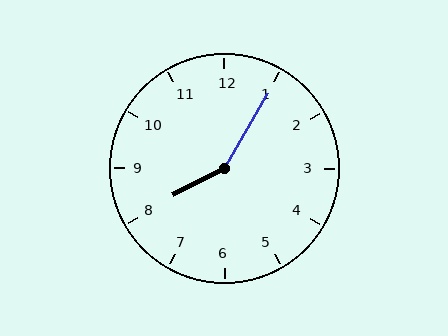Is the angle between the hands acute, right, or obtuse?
It is obtuse.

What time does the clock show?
8:05.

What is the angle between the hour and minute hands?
Approximately 148 degrees.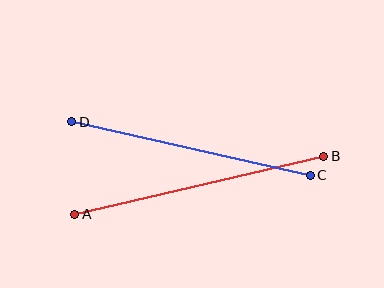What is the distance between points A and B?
The distance is approximately 256 pixels.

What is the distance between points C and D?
The distance is approximately 245 pixels.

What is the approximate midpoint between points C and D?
The midpoint is at approximately (191, 149) pixels.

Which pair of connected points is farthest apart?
Points A and B are farthest apart.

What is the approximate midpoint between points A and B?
The midpoint is at approximately (199, 185) pixels.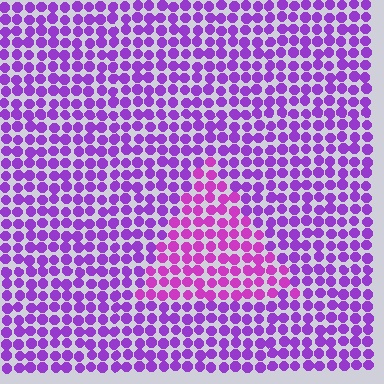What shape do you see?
I see a triangle.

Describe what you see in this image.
The image is filled with small purple elements in a uniform arrangement. A triangle-shaped region is visible where the elements are tinted to a slightly different hue, forming a subtle color boundary.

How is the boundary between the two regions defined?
The boundary is defined purely by a slight shift in hue (about 26 degrees). Spacing, size, and orientation are identical on both sides.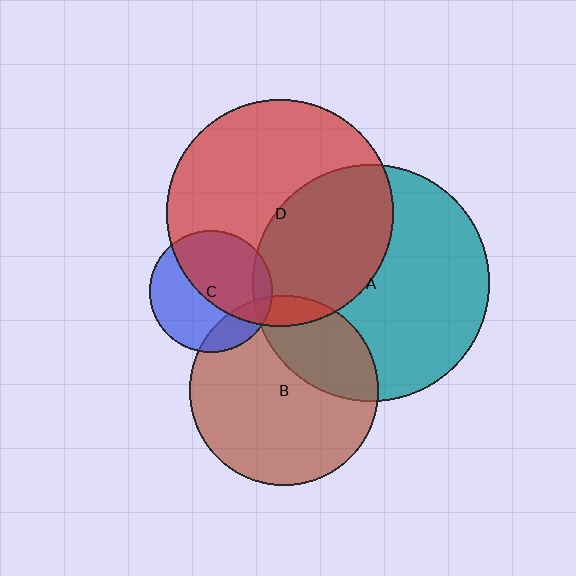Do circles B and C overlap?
Yes.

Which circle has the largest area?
Circle A (teal).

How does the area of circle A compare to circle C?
Approximately 3.7 times.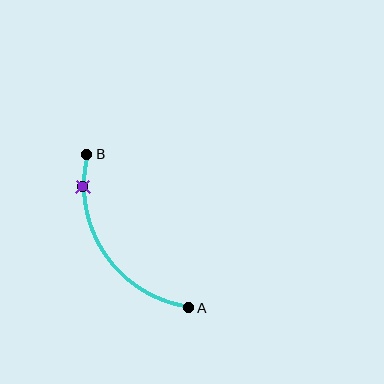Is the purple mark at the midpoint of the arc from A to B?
No. The purple mark lies on the arc but is closer to endpoint B. The arc midpoint would be at the point on the curve equidistant along the arc from both A and B.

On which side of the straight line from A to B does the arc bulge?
The arc bulges to the left of the straight line connecting A and B.